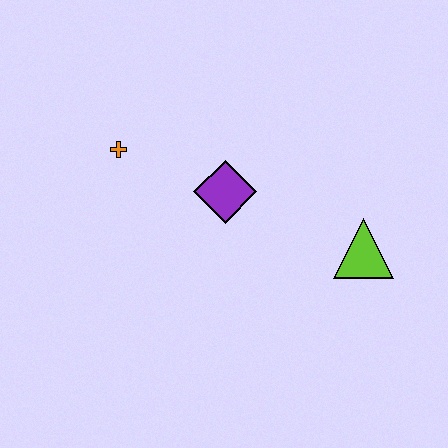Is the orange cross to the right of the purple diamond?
No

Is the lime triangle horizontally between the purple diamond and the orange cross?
No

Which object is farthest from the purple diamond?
The lime triangle is farthest from the purple diamond.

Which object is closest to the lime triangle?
The purple diamond is closest to the lime triangle.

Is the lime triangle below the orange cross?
Yes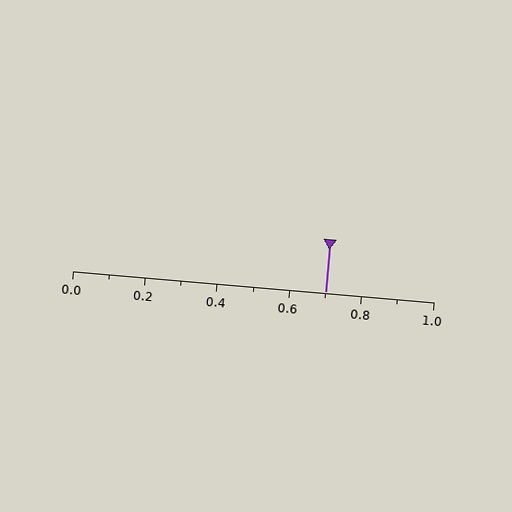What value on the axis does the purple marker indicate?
The marker indicates approximately 0.7.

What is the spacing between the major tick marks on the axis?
The major ticks are spaced 0.2 apart.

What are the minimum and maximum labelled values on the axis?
The axis runs from 0.0 to 1.0.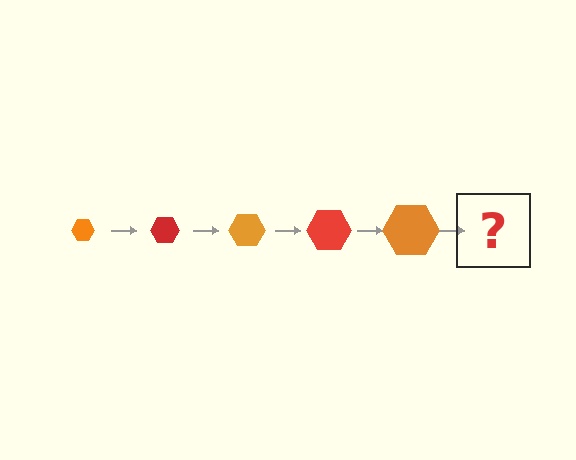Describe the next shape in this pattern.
It should be a red hexagon, larger than the previous one.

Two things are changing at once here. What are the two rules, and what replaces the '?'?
The two rules are that the hexagon grows larger each step and the color cycles through orange and red. The '?' should be a red hexagon, larger than the previous one.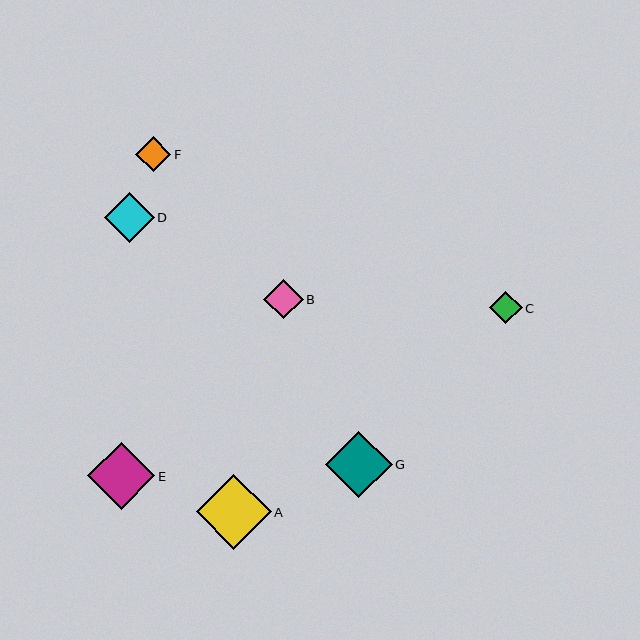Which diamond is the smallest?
Diamond C is the smallest with a size of approximately 33 pixels.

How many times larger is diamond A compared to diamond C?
Diamond A is approximately 2.3 times the size of diamond C.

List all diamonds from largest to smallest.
From largest to smallest: A, E, G, D, B, F, C.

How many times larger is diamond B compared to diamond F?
Diamond B is approximately 1.1 times the size of diamond F.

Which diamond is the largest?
Diamond A is the largest with a size of approximately 75 pixels.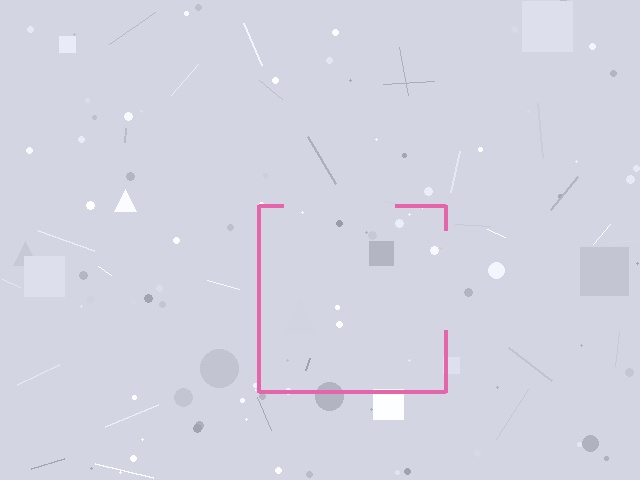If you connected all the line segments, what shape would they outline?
They would outline a square.